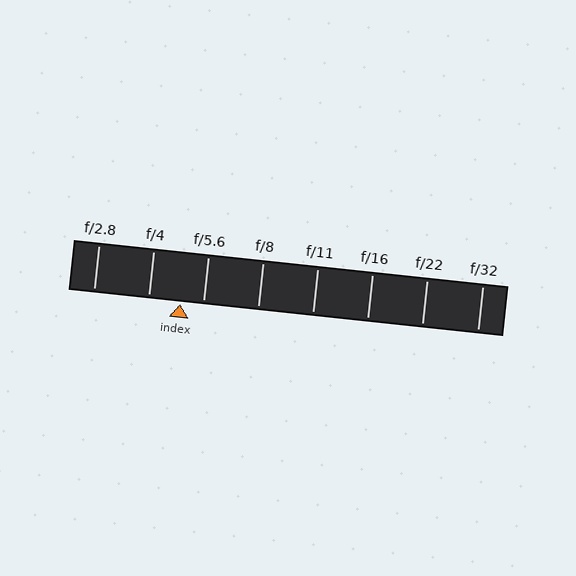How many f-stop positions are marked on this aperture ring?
There are 8 f-stop positions marked.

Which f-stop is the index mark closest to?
The index mark is closest to f/5.6.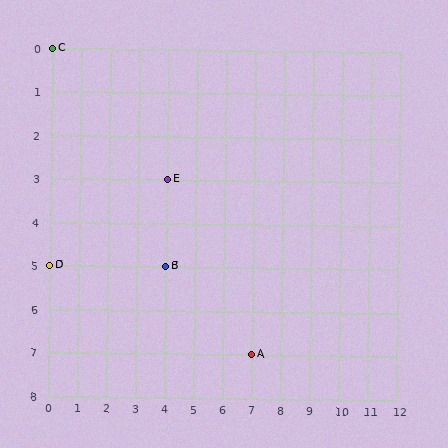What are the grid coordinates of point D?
Point D is at grid coordinates (0, 5).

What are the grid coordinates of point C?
Point C is at grid coordinates (0, 0).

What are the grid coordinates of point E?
Point E is at grid coordinates (4, 3).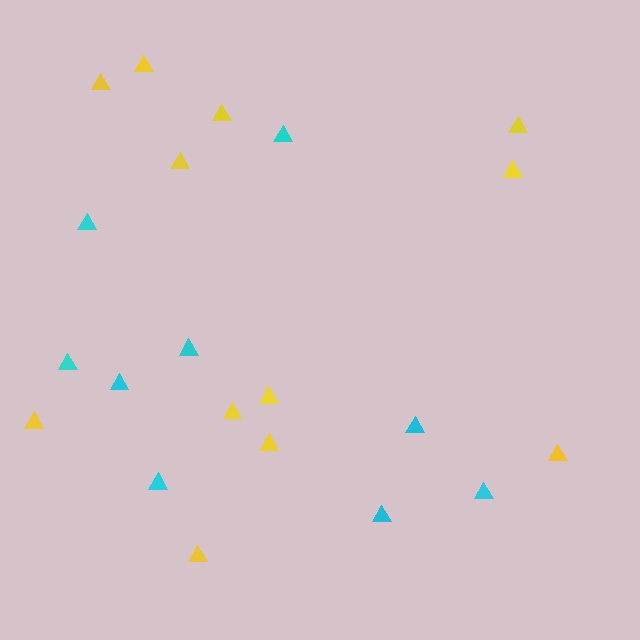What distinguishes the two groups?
There are 2 groups: one group of yellow triangles (12) and one group of cyan triangles (9).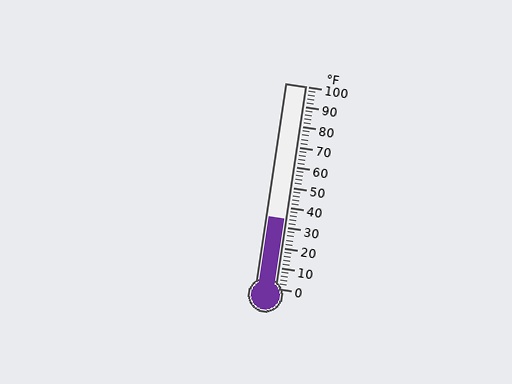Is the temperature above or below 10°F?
The temperature is above 10°F.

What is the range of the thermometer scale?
The thermometer scale ranges from 0°F to 100°F.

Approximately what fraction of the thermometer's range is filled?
The thermometer is filled to approximately 35% of its range.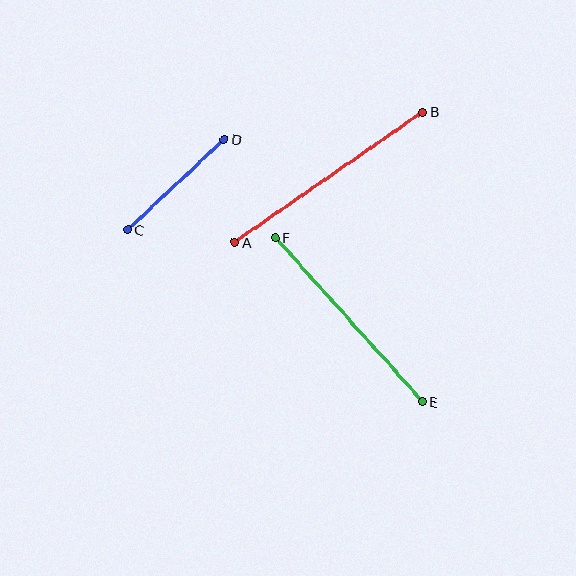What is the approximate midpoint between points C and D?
The midpoint is at approximately (176, 185) pixels.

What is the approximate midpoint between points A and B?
The midpoint is at approximately (329, 177) pixels.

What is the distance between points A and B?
The distance is approximately 229 pixels.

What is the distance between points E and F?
The distance is approximately 220 pixels.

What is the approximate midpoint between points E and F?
The midpoint is at approximately (349, 320) pixels.